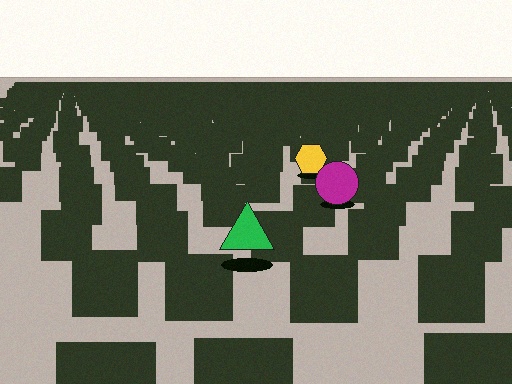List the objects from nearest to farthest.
From nearest to farthest: the green triangle, the magenta circle, the yellow hexagon.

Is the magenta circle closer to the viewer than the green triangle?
No. The green triangle is closer — you can tell from the texture gradient: the ground texture is coarser near it.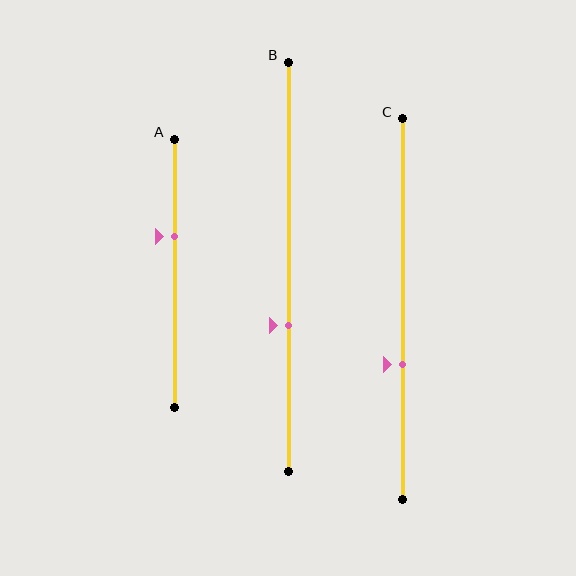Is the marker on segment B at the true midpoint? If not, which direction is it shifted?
No, the marker on segment B is shifted downward by about 14% of the segment length.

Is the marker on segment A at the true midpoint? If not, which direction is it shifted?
No, the marker on segment A is shifted upward by about 14% of the segment length.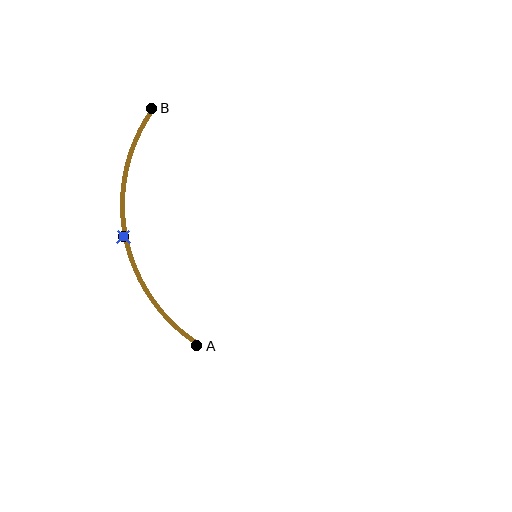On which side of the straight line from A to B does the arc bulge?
The arc bulges to the left of the straight line connecting A and B.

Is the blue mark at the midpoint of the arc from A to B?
Yes. The blue mark lies on the arc at equal arc-length from both A and B — it is the arc midpoint.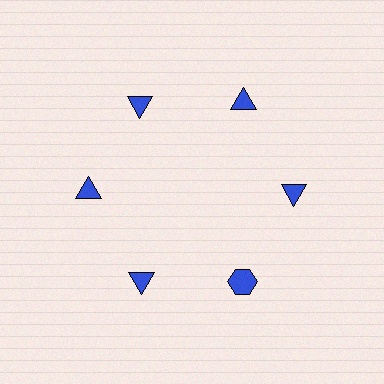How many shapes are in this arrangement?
There are 6 shapes arranged in a ring pattern.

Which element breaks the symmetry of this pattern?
The blue hexagon at roughly the 5 o'clock position breaks the symmetry. All other shapes are blue triangles.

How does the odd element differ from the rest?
It has a different shape: hexagon instead of triangle.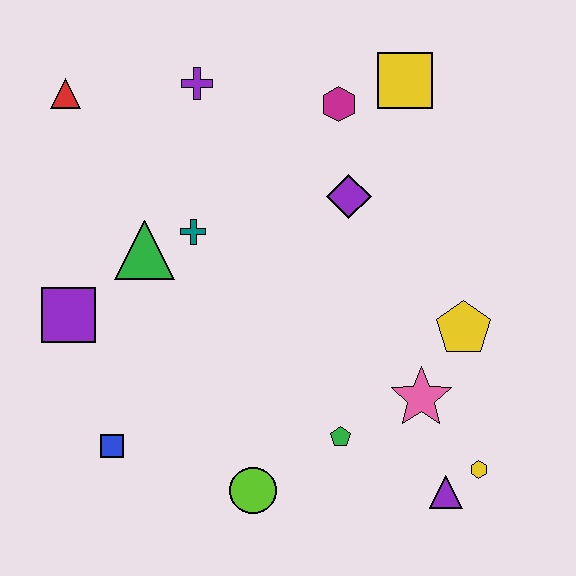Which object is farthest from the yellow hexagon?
The red triangle is farthest from the yellow hexagon.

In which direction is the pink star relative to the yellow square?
The pink star is below the yellow square.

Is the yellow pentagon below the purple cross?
Yes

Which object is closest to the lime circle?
The green pentagon is closest to the lime circle.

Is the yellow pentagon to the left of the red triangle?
No